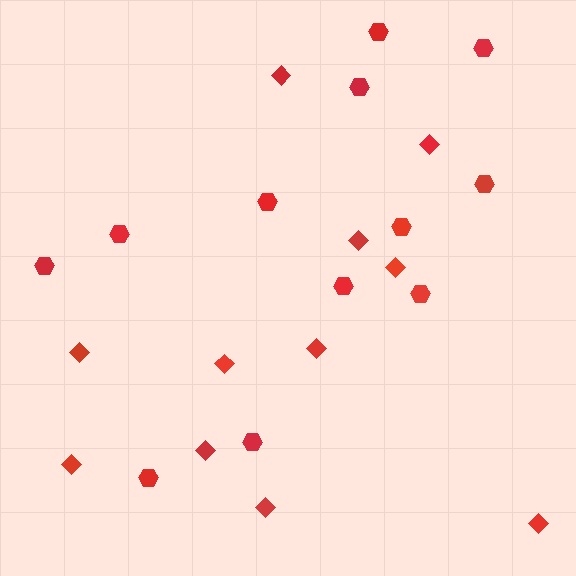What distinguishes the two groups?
There are 2 groups: one group of hexagons (12) and one group of diamonds (11).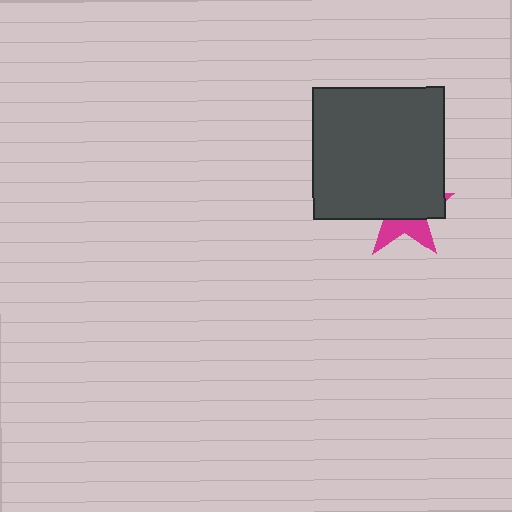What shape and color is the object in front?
The object in front is a dark gray square.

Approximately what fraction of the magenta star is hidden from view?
Roughly 65% of the magenta star is hidden behind the dark gray square.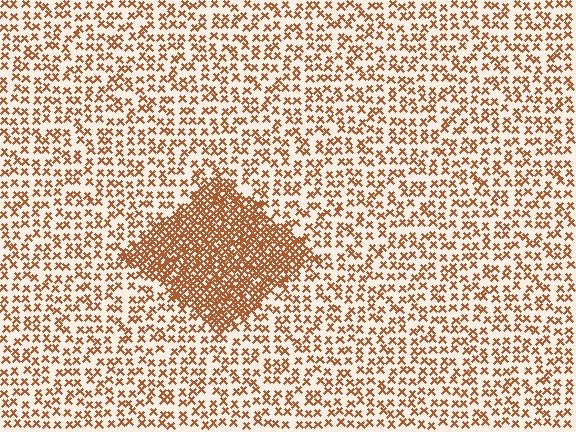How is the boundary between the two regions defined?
The boundary is defined by a change in element density (approximately 2.7x ratio). All elements are the same color, size, and shape.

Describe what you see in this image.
The image contains small brown elements arranged at two different densities. A diamond-shaped region is visible where the elements are more densely packed than the surrounding area.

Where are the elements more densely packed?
The elements are more densely packed inside the diamond boundary.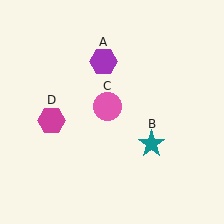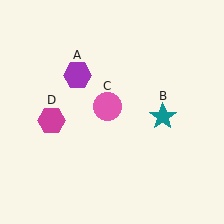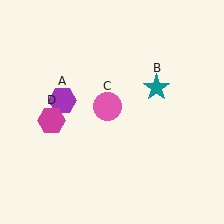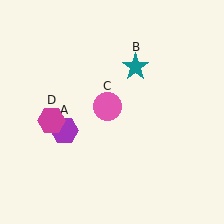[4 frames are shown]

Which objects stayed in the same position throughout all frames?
Pink circle (object C) and magenta hexagon (object D) remained stationary.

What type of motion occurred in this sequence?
The purple hexagon (object A), teal star (object B) rotated counterclockwise around the center of the scene.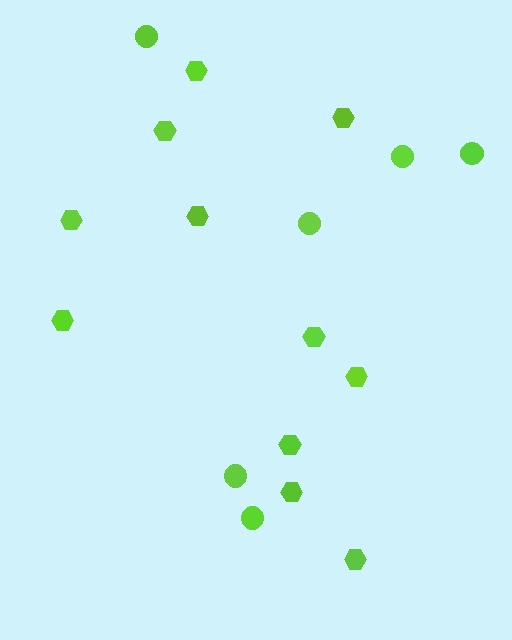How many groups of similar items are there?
There are 2 groups: one group of hexagons (11) and one group of circles (6).